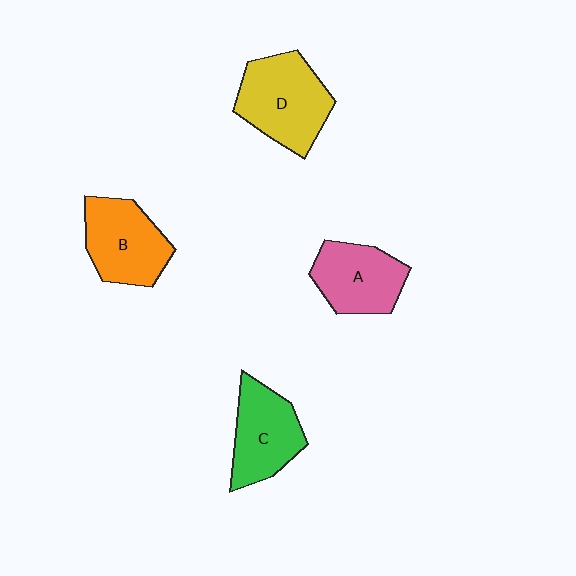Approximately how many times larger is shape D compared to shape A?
Approximately 1.2 times.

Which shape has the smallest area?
Shape A (pink).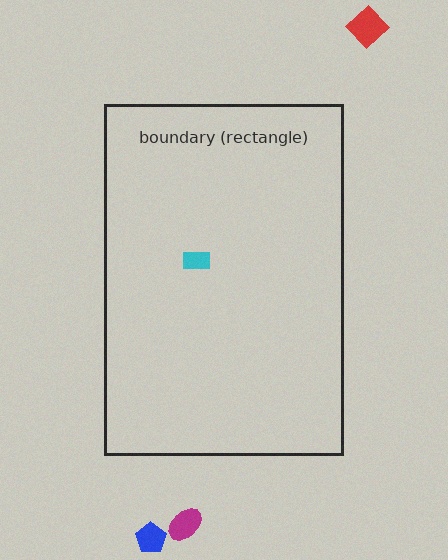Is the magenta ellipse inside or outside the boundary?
Outside.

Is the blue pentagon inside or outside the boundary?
Outside.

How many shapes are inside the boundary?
1 inside, 3 outside.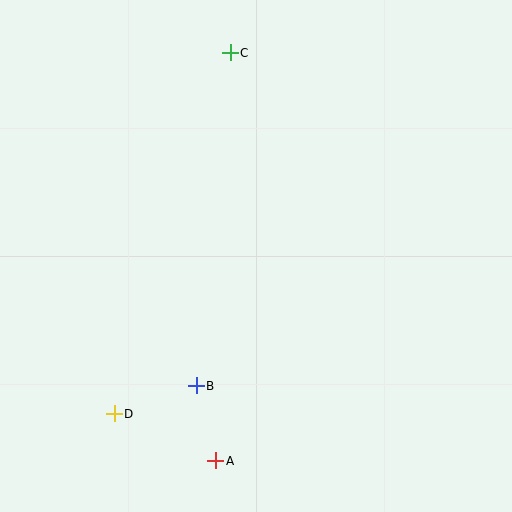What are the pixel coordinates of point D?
Point D is at (114, 414).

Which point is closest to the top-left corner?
Point C is closest to the top-left corner.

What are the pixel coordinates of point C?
Point C is at (230, 53).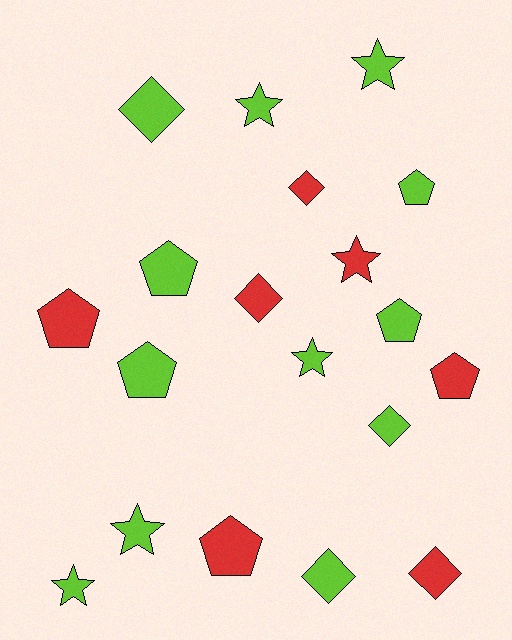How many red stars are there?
There is 1 red star.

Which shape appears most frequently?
Pentagon, with 7 objects.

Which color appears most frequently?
Lime, with 12 objects.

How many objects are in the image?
There are 19 objects.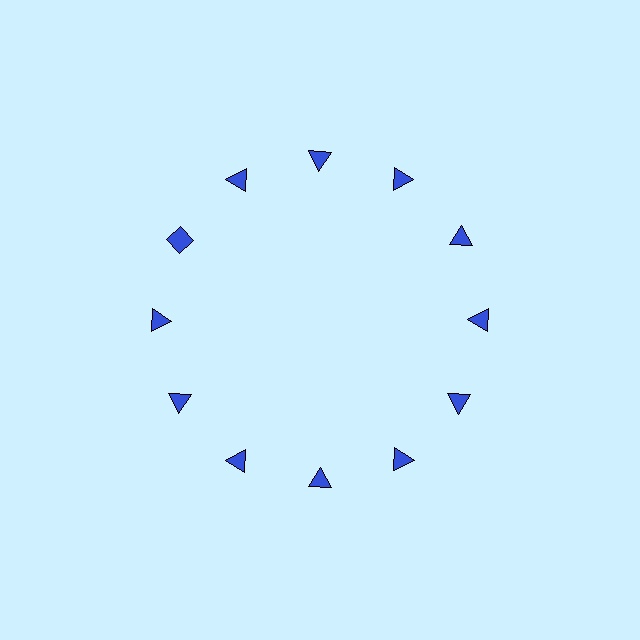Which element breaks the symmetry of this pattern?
The blue diamond at roughly the 10 o'clock position breaks the symmetry. All other shapes are blue triangles.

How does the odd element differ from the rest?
It has a different shape: diamond instead of triangle.